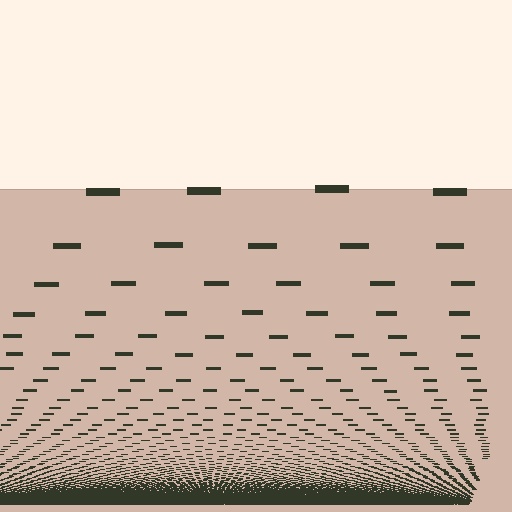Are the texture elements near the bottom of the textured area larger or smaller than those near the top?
Smaller. The gradient is inverted — elements near the bottom are smaller and denser.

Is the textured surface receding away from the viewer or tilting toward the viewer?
The surface appears to tilt toward the viewer. Texture elements get larger and sparser toward the top.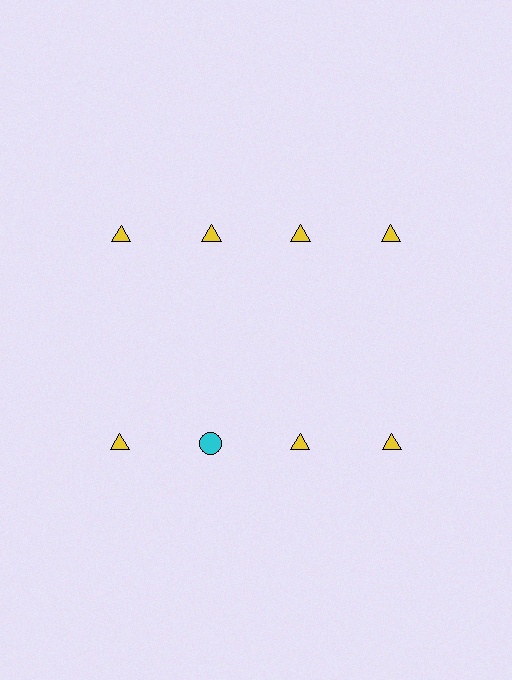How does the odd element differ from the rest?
It differs in both color (cyan instead of yellow) and shape (circle instead of triangle).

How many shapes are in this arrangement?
There are 8 shapes arranged in a grid pattern.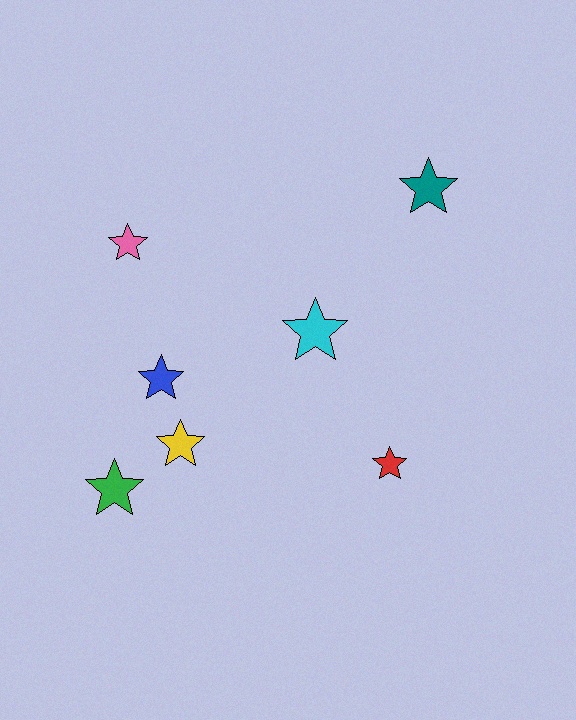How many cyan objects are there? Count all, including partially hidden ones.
There is 1 cyan object.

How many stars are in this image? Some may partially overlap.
There are 7 stars.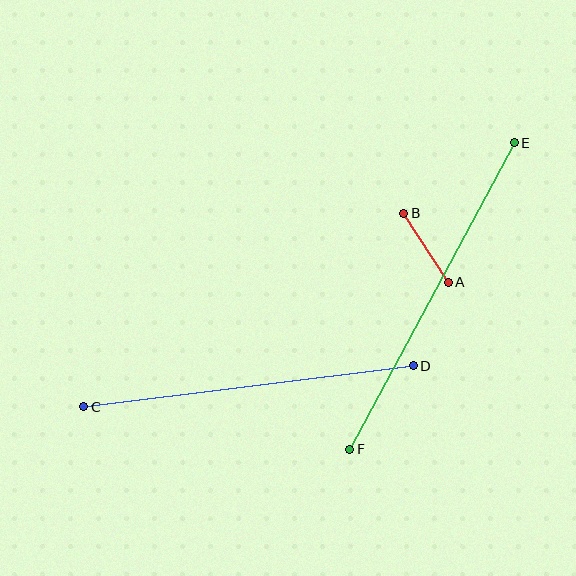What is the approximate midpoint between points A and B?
The midpoint is at approximately (426, 248) pixels.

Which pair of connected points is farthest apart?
Points E and F are farthest apart.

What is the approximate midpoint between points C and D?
The midpoint is at approximately (249, 386) pixels.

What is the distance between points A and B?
The distance is approximately 82 pixels.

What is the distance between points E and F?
The distance is approximately 348 pixels.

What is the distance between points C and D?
The distance is approximately 332 pixels.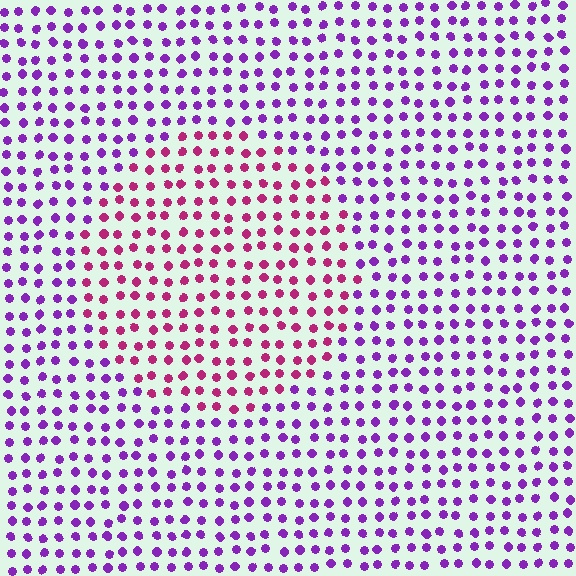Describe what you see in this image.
The image is filled with small purple elements in a uniform arrangement. A circle-shaped region is visible where the elements are tinted to a slightly different hue, forming a subtle color boundary.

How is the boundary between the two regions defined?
The boundary is defined purely by a slight shift in hue (about 46 degrees). Spacing, size, and orientation are identical on both sides.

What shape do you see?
I see a circle.